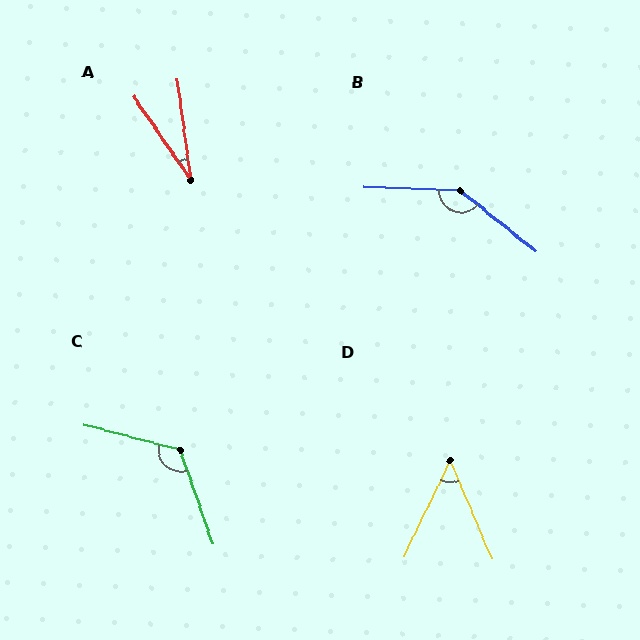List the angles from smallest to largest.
A (26°), D (49°), C (124°), B (144°).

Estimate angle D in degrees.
Approximately 49 degrees.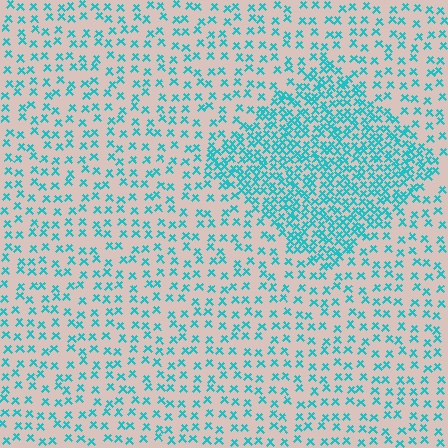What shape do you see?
I see a diamond.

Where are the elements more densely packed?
The elements are more densely packed inside the diamond boundary.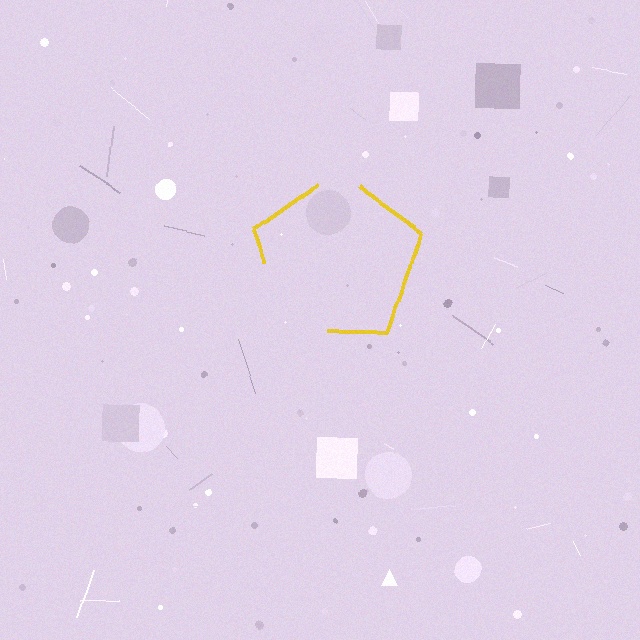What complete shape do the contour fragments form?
The contour fragments form a pentagon.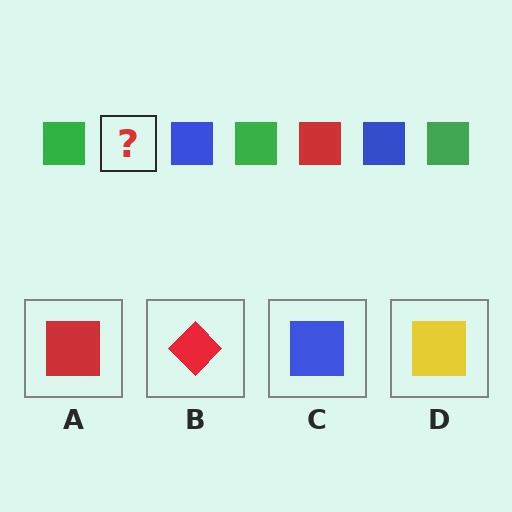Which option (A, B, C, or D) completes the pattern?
A.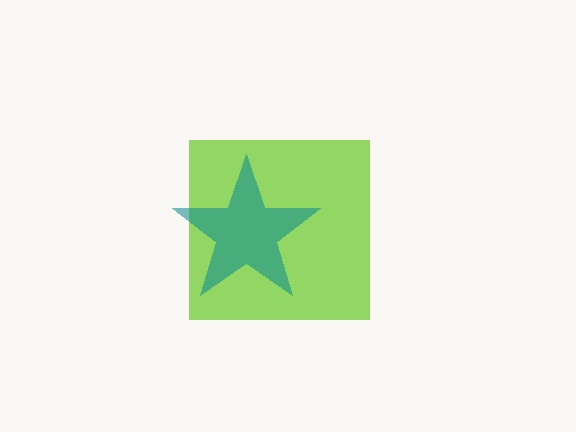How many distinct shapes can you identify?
There are 2 distinct shapes: a lime square, a teal star.